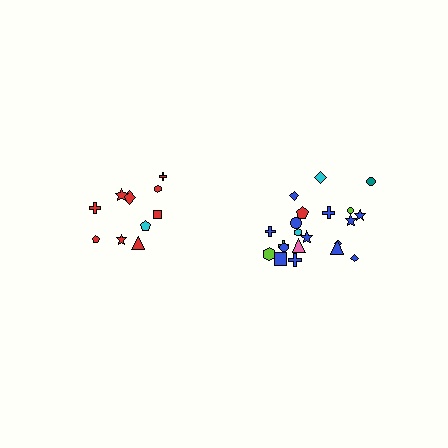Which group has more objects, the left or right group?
The right group.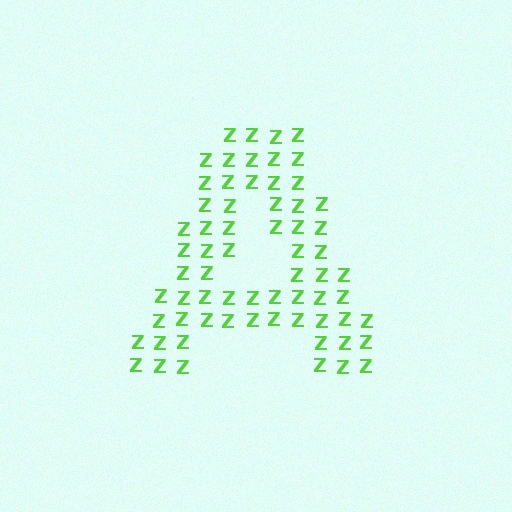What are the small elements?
The small elements are letter Z's.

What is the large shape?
The large shape is the letter A.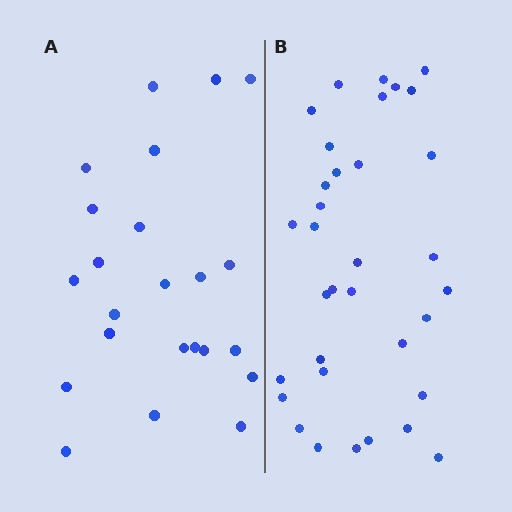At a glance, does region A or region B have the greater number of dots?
Region B (the right region) has more dots.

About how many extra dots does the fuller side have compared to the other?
Region B has roughly 12 or so more dots than region A.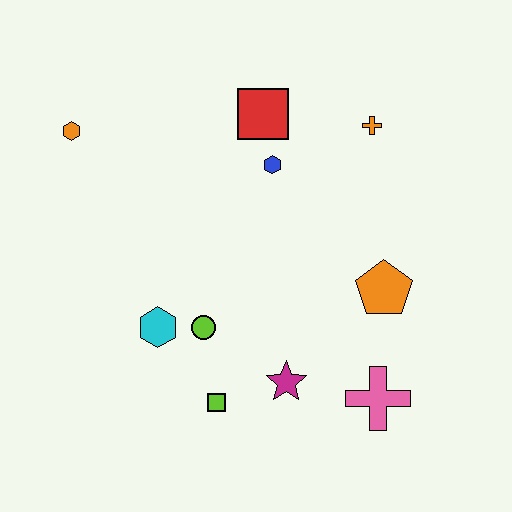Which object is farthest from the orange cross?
The lime square is farthest from the orange cross.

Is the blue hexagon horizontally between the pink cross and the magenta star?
No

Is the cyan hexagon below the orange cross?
Yes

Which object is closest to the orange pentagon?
The pink cross is closest to the orange pentagon.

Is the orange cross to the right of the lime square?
Yes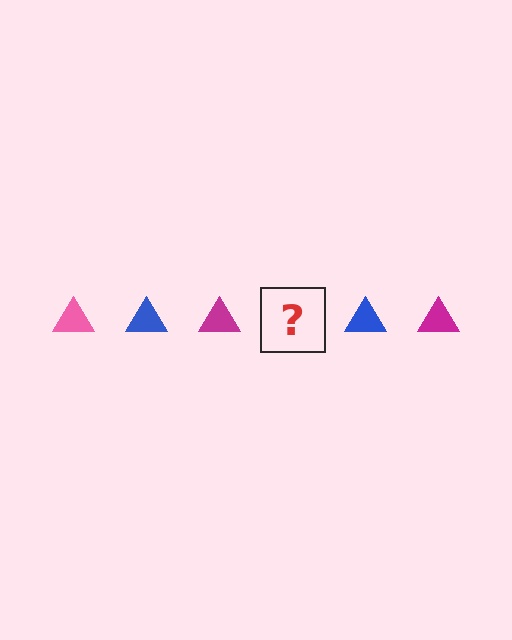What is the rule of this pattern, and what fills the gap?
The rule is that the pattern cycles through pink, blue, magenta triangles. The gap should be filled with a pink triangle.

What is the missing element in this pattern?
The missing element is a pink triangle.